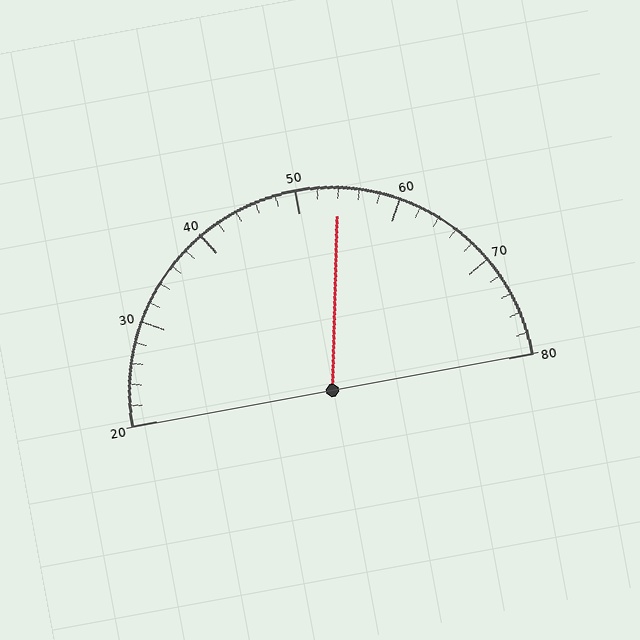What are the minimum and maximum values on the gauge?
The gauge ranges from 20 to 80.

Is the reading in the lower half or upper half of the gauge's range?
The reading is in the upper half of the range (20 to 80).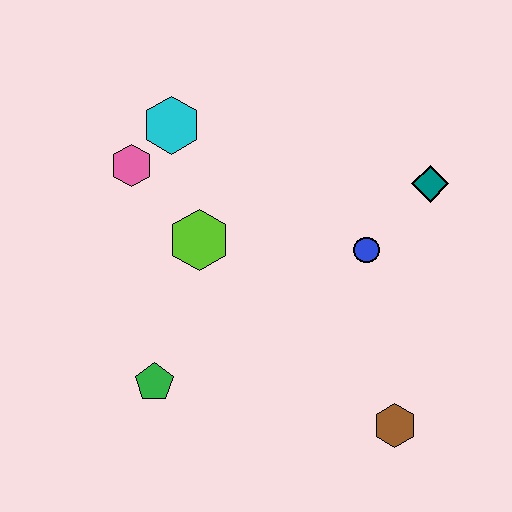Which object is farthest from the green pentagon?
The teal diamond is farthest from the green pentagon.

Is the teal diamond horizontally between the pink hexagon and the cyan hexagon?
No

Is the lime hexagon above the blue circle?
Yes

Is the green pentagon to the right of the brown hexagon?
No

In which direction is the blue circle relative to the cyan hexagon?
The blue circle is to the right of the cyan hexagon.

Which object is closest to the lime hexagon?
The pink hexagon is closest to the lime hexagon.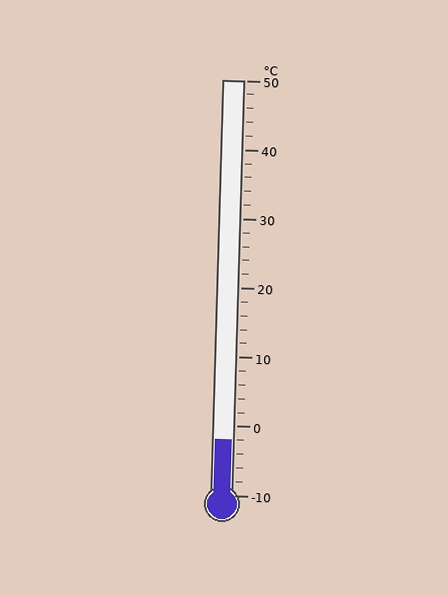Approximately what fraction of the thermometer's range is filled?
The thermometer is filled to approximately 15% of its range.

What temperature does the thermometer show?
The thermometer shows approximately -2°C.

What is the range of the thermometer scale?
The thermometer scale ranges from -10°C to 50°C.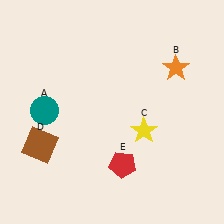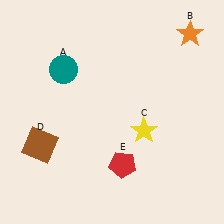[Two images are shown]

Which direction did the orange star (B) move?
The orange star (B) moved up.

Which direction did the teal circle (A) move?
The teal circle (A) moved up.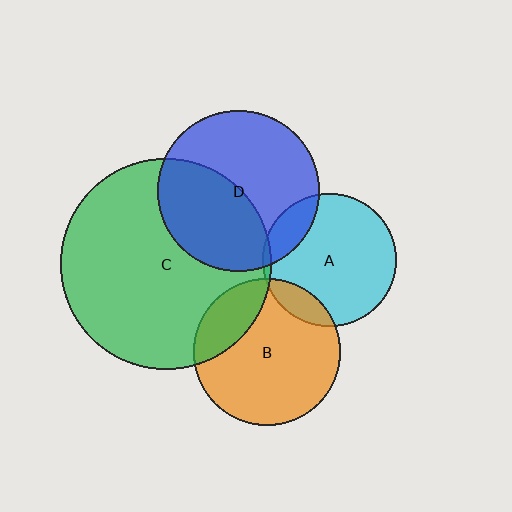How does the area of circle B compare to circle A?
Approximately 1.2 times.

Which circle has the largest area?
Circle C (green).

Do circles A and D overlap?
Yes.